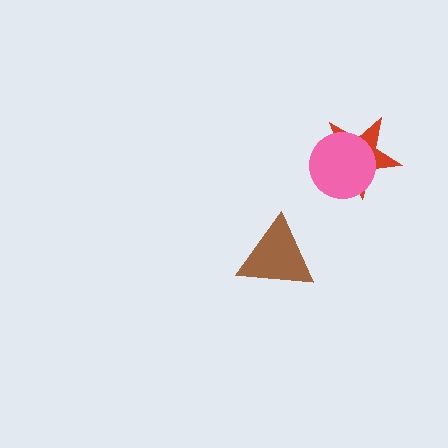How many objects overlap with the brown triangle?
0 objects overlap with the brown triangle.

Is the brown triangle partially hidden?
No, no other shape covers it.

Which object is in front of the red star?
The pink circle is in front of the red star.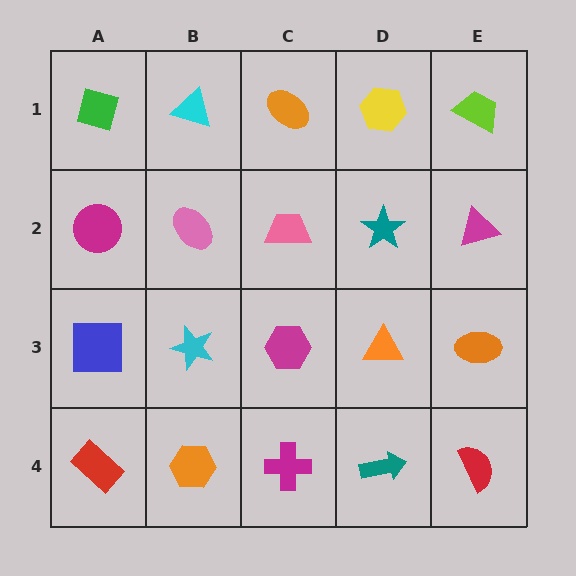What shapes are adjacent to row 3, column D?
A teal star (row 2, column D), a teal arrow (row 4, column D), a magenta hexagon (row 3, column C), an orange ellipse (row 3, column E).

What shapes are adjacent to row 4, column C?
A magenta hexagon (row 3, column C), an orange hexagon (row 4, column B), a teal arrow (row 4, column D).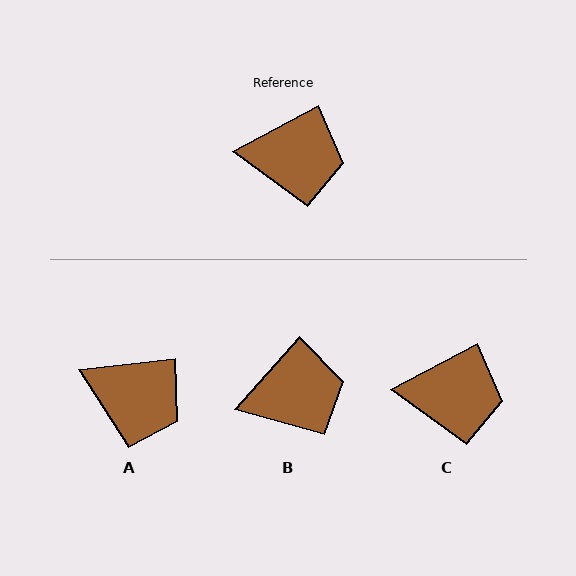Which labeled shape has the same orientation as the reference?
C.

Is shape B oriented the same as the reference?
No, it is off by about 20 degrees.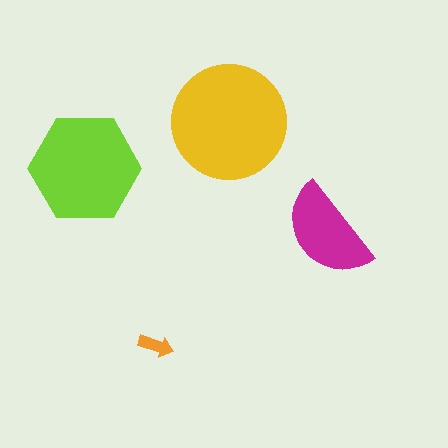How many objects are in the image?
There are 4 objects in the image.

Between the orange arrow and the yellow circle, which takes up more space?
The yellow circle.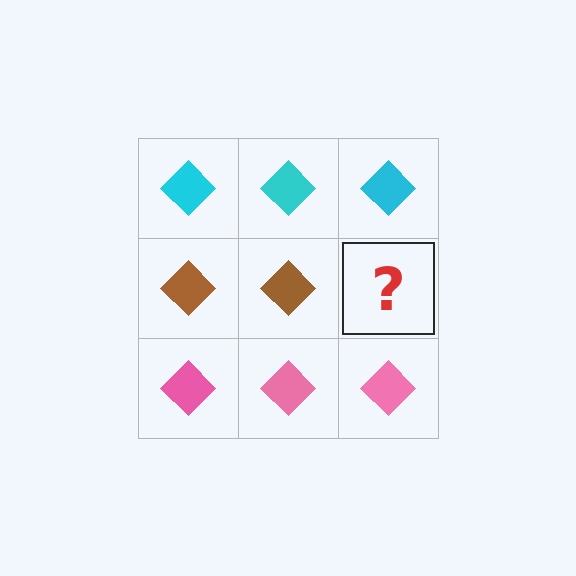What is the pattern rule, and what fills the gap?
The rule is that each row has a consistent color. The gap should be filled with a brown diamond.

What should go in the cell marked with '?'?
The missing cell should contain a brown diamond.